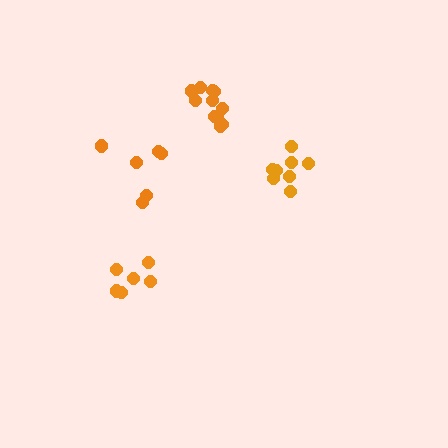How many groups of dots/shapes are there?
There are 4 groups.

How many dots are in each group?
Group 1: 8 dots, Group 2: 6 dots, Group 3: 11 dots, Group 4: 6 dots (31 total).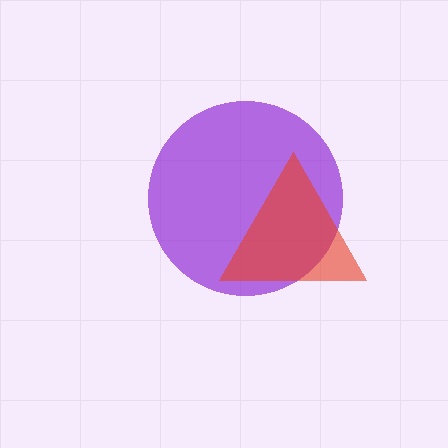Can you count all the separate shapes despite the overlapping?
Yes, there are 2 separate shapes.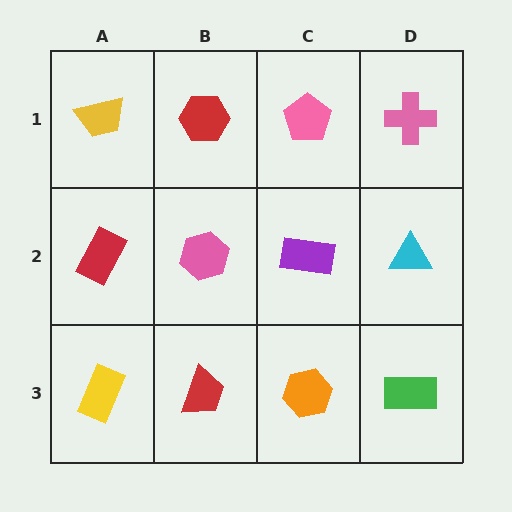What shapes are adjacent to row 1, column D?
A cyan triangle (row 2, column D), a pink pentagon (row 1, column C).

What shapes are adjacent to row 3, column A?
A red rectangle (row 2, column A), a red trapezoid (row 3, column B).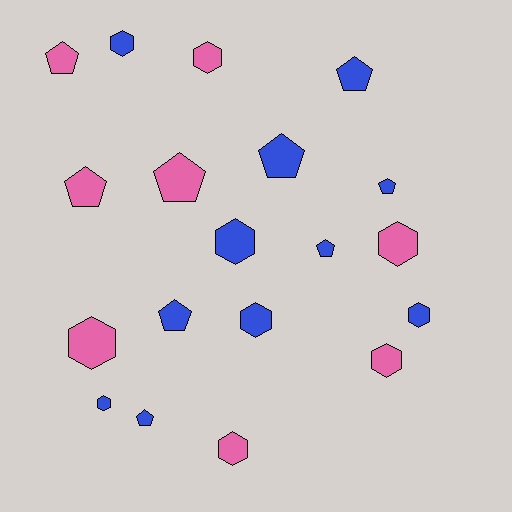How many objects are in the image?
There are 19 objects.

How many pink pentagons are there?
There are 3 pink pentagons.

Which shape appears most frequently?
Hexagon, with 10 objects.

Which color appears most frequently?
Blue, with 11 objects.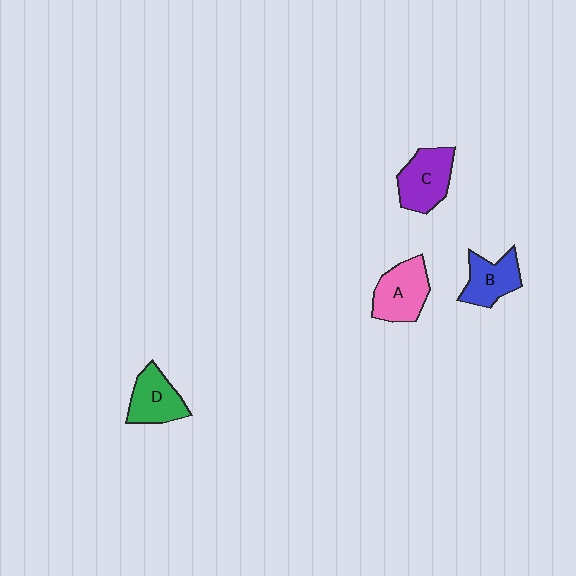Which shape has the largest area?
Shape A (pink).